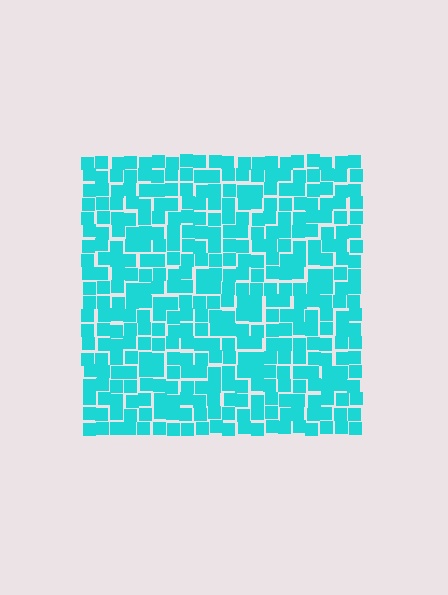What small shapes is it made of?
It is made of small squares.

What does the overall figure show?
The overall figure shows a square.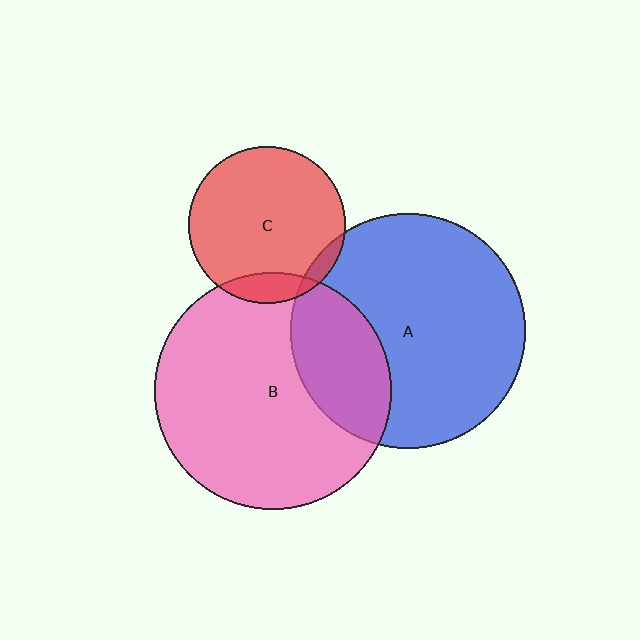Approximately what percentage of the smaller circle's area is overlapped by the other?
Approximately 25%.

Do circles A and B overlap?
Yes.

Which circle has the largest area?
Circle B (pink).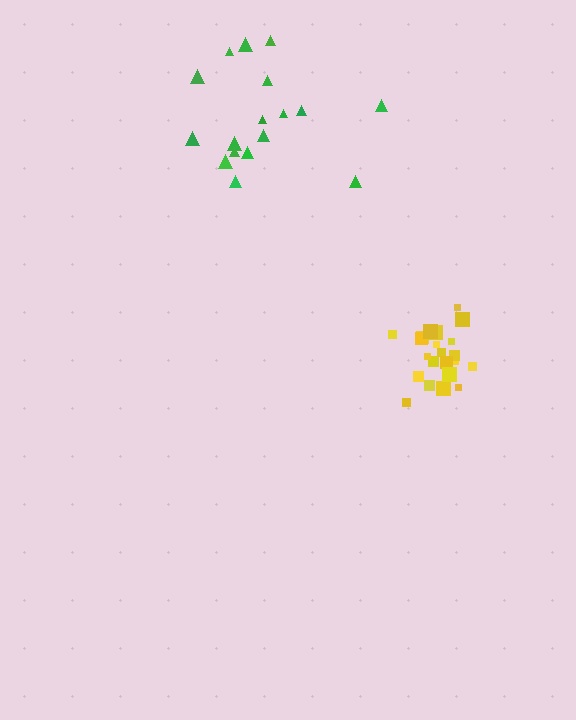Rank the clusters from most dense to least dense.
yellow, green.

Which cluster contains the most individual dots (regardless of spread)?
Yellow (22).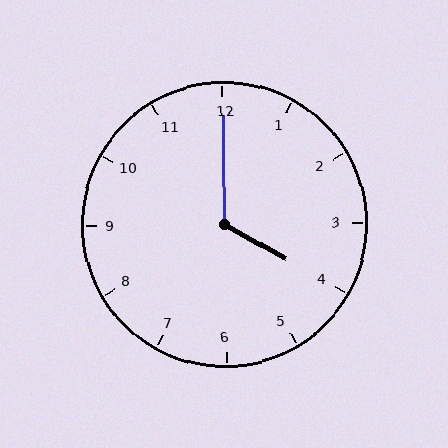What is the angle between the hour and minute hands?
Approximately 120 degrees.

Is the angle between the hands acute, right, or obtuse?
It is obtuse.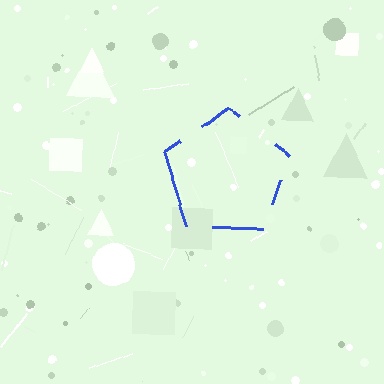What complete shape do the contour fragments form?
The contour fragments form a pentagon.